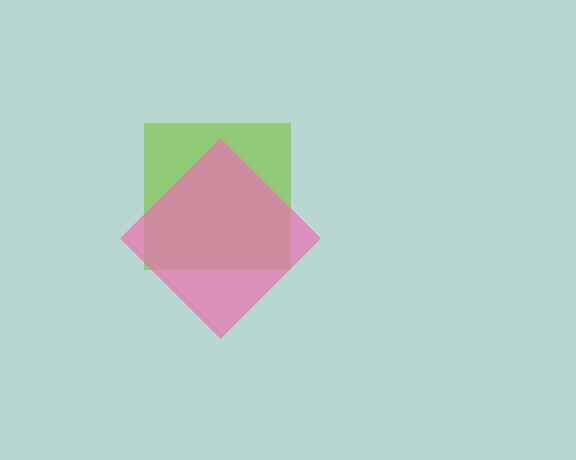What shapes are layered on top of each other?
The layered shapes are: a lime square, a pink diamond.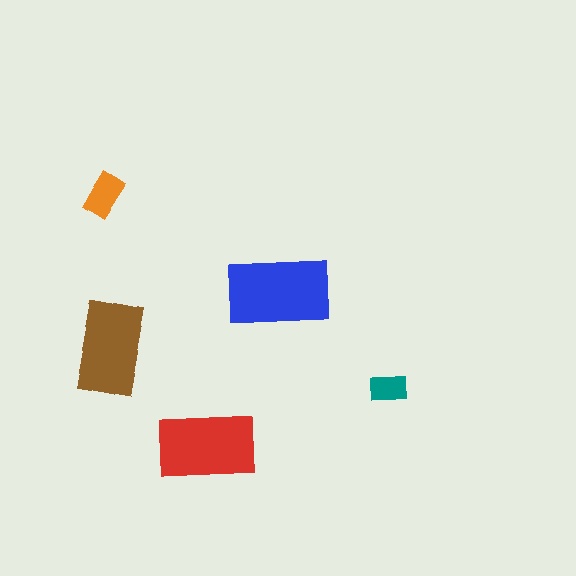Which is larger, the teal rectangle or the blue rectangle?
The blue one.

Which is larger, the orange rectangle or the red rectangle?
The red one.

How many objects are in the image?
There are 5 objects in the image.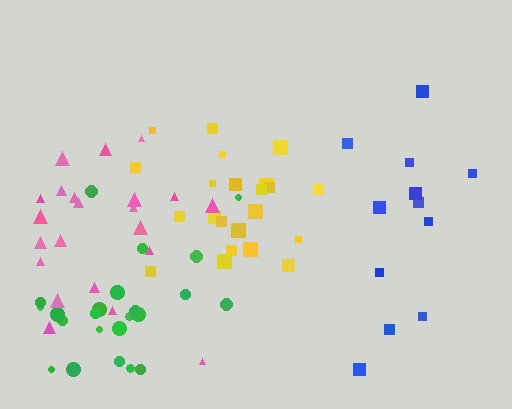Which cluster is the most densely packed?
Yellow.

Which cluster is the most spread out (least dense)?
Blue.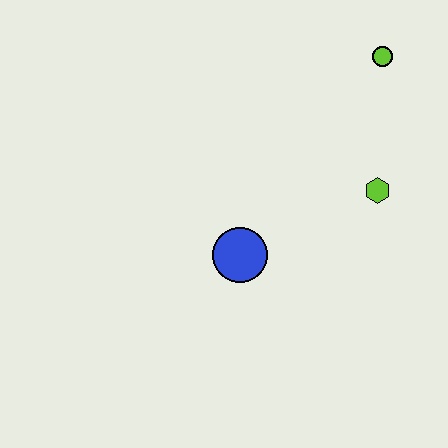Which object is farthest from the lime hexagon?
The blue circle is farthest from the lime hexagon.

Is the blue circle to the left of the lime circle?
Yes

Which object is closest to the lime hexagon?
The lime circle is closest to the lime hexagon.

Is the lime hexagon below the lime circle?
Yes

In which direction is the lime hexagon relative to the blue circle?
The lime hexagon is to the right of the blue circle.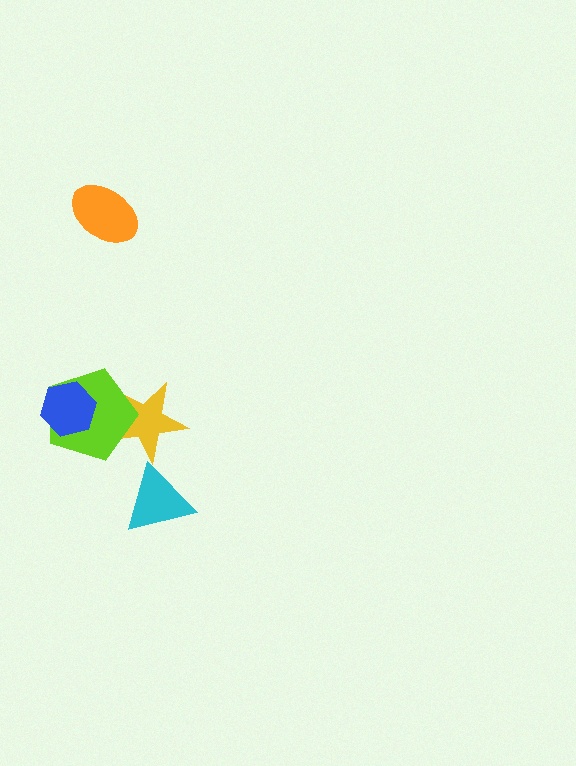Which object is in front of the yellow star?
The lime pentagon is in front of the yellow star.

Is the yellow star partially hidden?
Yes, it is partially covered by another shape.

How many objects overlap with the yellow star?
1 object overlaps with the yellow star.